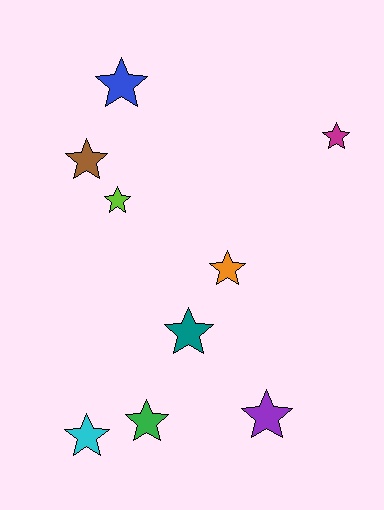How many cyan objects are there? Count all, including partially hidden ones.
There is 1 cyan object.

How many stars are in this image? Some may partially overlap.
There are 9 stars.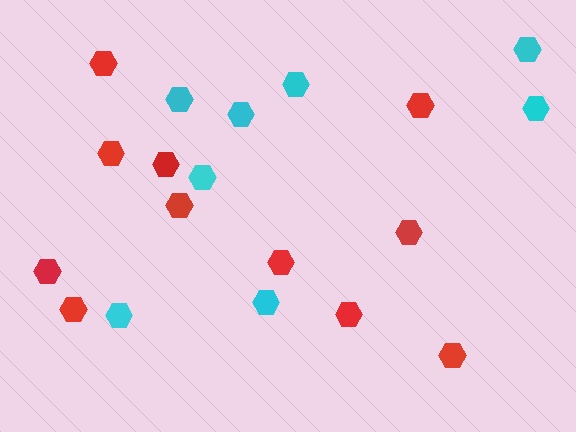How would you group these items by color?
There are 2 groups: one group of cyan hexagons (8) and one group of red hexagons (11).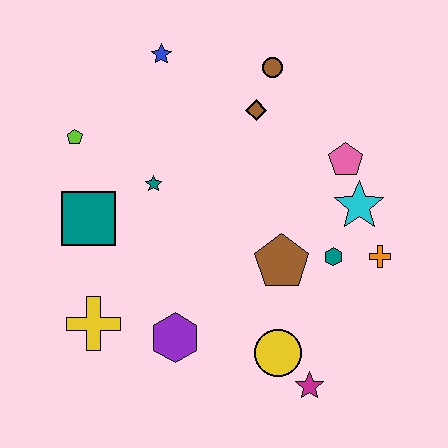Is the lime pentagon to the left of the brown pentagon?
Yes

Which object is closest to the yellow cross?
The purple hexagon is closest to the yellow cross.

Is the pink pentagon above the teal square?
Yes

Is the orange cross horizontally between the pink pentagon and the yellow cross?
No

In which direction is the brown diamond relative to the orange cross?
The brown diamond is above the orange cross.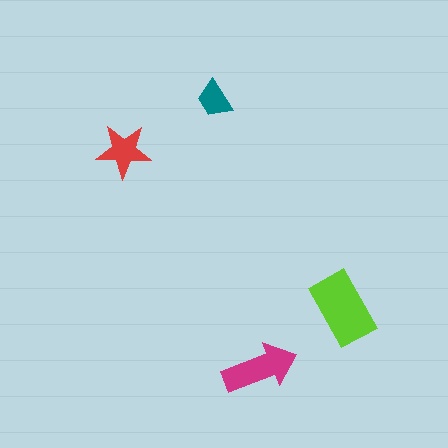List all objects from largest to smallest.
The lime rectangle, the magenta arrow, the red star, the teal trapezoid.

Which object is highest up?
The teal trapezoid is topmost.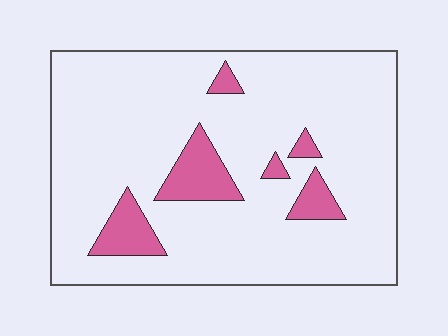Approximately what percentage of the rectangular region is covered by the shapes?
Approximately 10%.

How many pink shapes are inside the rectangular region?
6.